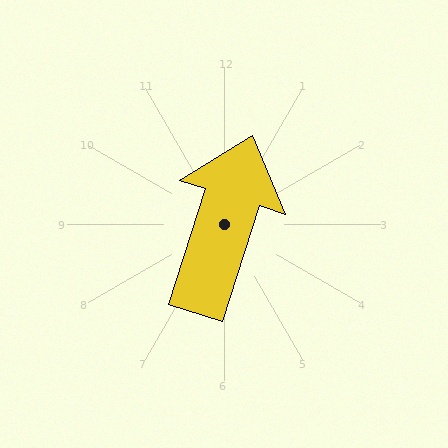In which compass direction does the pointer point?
North.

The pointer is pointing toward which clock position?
Roughly 1 o'clock.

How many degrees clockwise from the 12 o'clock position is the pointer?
Approximately 18 degrees.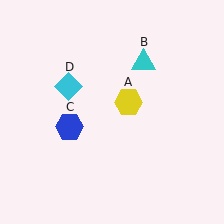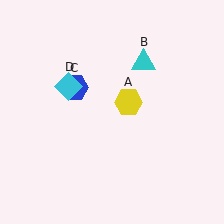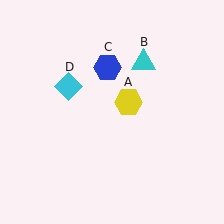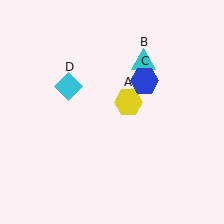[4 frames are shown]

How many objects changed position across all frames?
1 object changed position: blue hexagon (object C).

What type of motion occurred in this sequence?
The blue hexagon (object C) rotated clockwise around the center of the scene.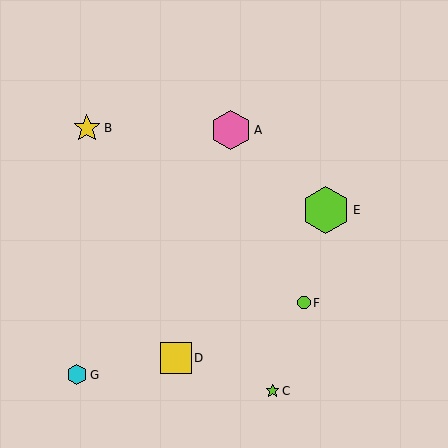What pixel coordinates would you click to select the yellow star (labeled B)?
Click at (87, 128) to select the yellow star B.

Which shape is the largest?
The lime hexagon (labeled E) is the largest.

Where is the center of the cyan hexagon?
The center of the cyan hexagon is at (77, 375).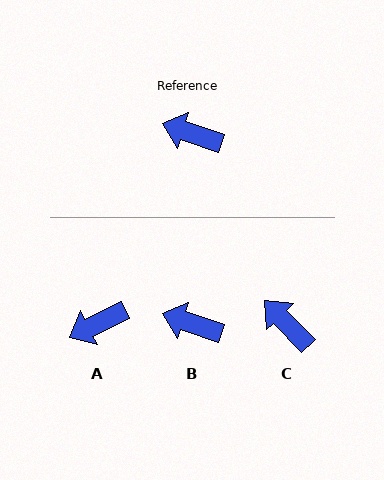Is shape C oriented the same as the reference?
No, it is off by about 28 degrees.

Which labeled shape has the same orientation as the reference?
B.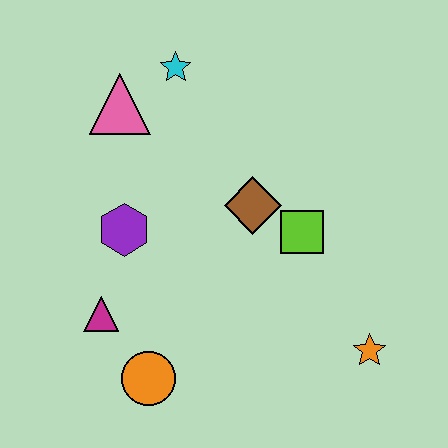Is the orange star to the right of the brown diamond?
Yes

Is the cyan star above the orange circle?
Yes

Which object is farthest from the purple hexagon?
The orange star is farthest from the purple hexagon.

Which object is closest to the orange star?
The lime square is closest to the orange star.